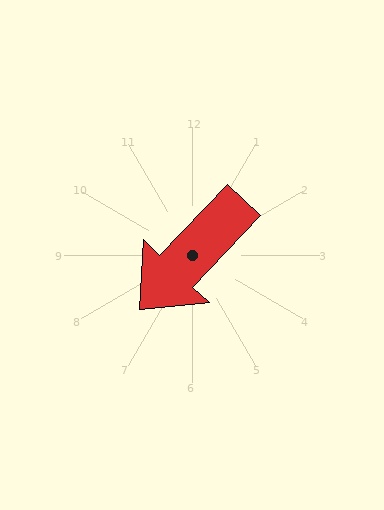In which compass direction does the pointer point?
Southwest.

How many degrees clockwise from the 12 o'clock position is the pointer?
Approximately 224 degrees.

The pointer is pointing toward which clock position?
Roughly 7 o'clock.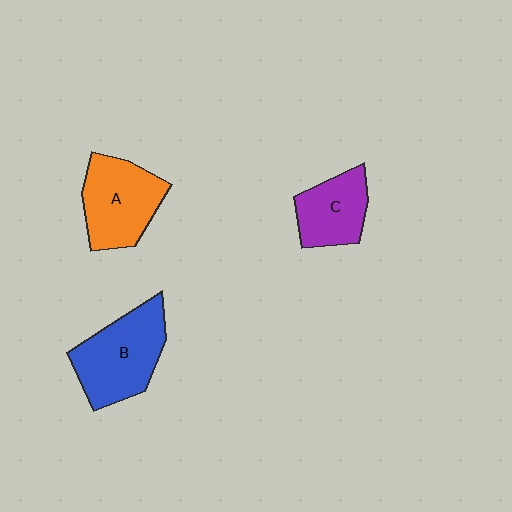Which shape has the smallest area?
Shape C (purple).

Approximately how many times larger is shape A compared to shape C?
Approximately 1.3 times.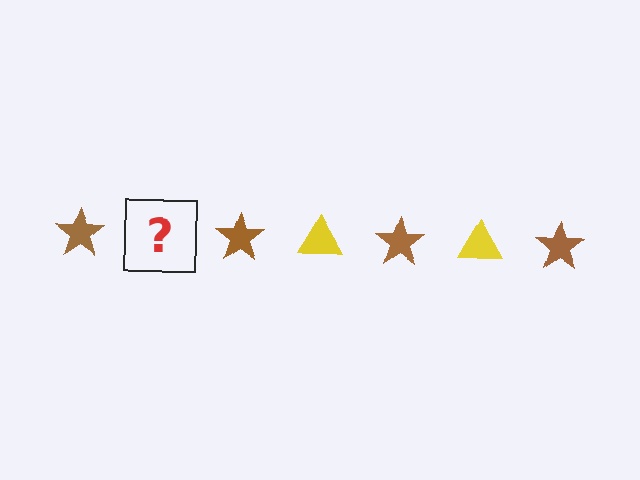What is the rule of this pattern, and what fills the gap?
The rule is that the pattern alternates between brown star and yellow triangle. The gap should be filled with a yellow triangle.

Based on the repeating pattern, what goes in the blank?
The blank should be a yellow triangle.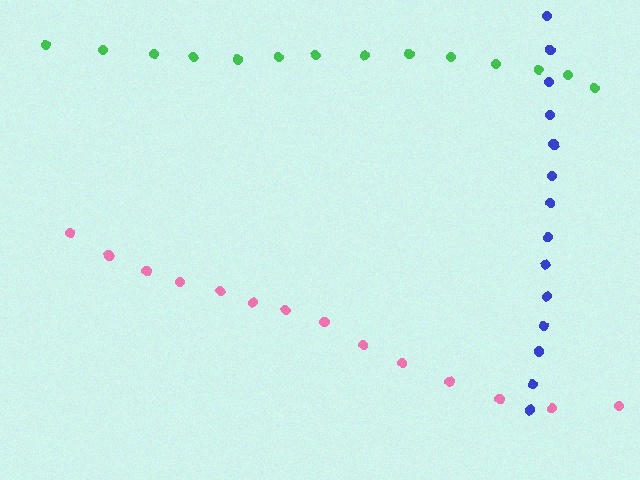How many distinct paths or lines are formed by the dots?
There are 3 distinct paths.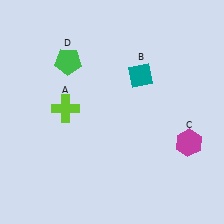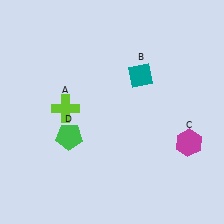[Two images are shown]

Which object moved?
The green pentagon (D) moved down.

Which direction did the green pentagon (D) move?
The green pentagon (D) moved down.